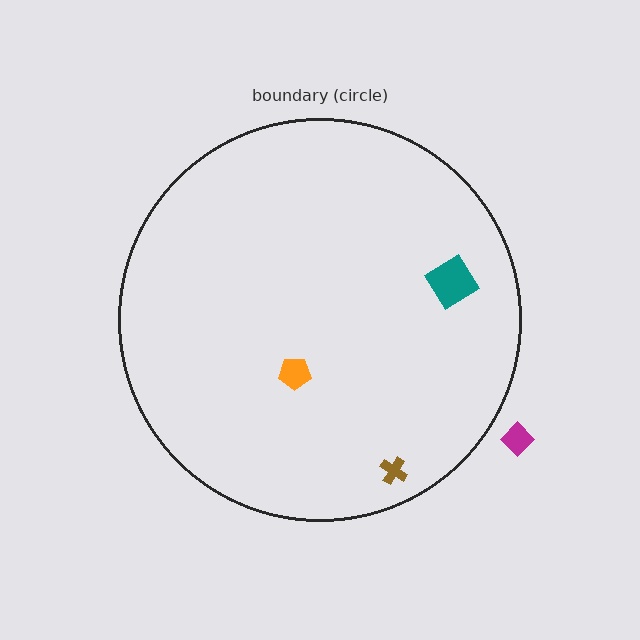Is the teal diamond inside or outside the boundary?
Inside.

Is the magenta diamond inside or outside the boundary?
Outside.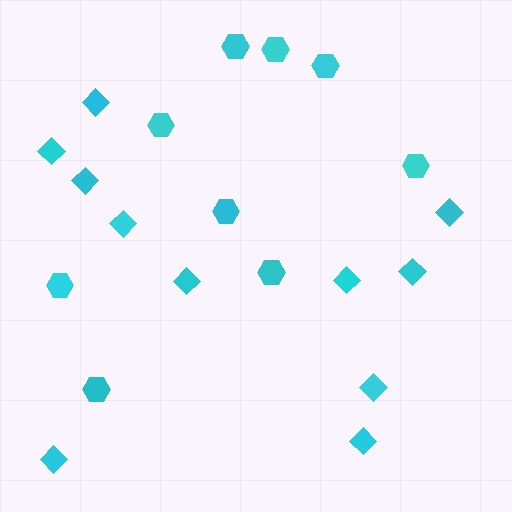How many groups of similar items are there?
There are 2 groups: one group of diamonds (11) and one group of hexagons (9).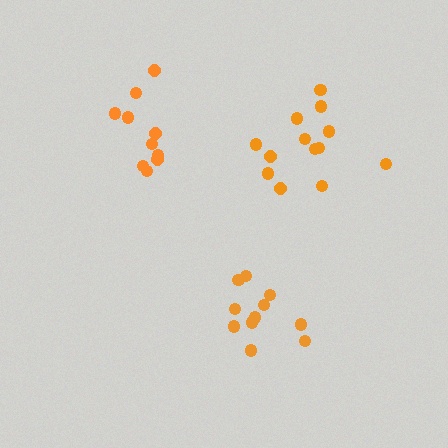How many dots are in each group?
Group 1: 11 dots, Group 2: 13 dots, Group 3: 10 dots (34 total).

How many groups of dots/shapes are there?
There are 3 groups.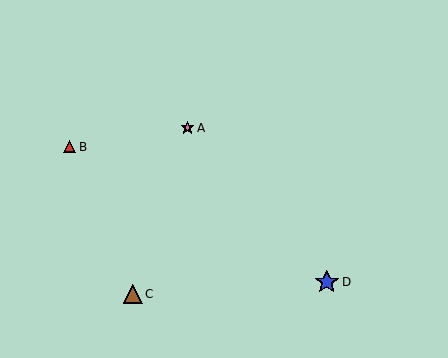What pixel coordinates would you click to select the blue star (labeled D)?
Click at (327, 282) to select the blue star D.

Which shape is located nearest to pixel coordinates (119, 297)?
The brown triangle (labeled C) at (133, 294) is nearest to that location.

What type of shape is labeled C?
Shape C is a brown triangle.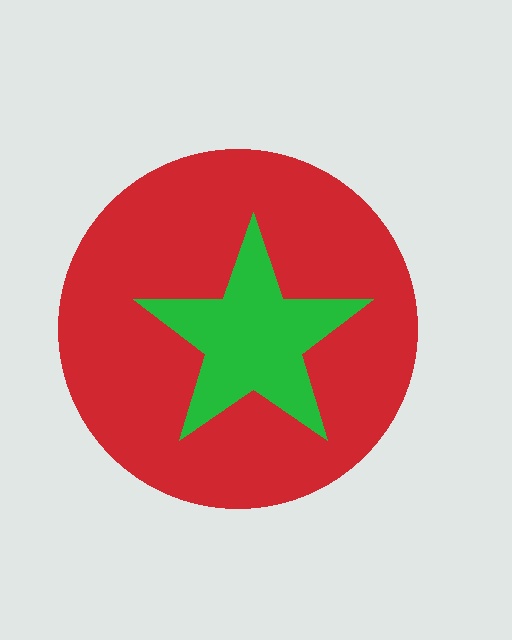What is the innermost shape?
The green star.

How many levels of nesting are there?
2.